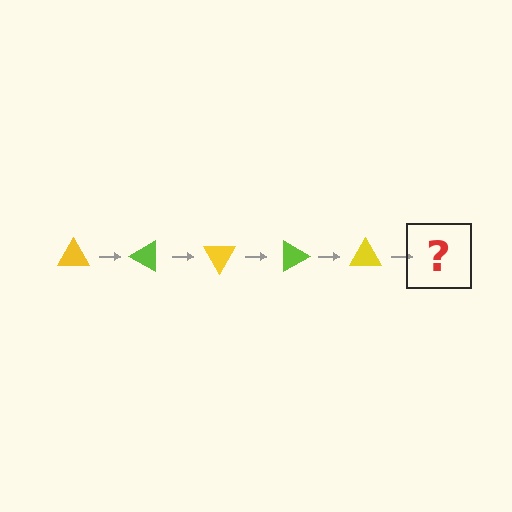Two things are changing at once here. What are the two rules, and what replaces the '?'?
The two rules are that it rotates 30 degrees each step and the color cycles through yellow and lime. The '?' should be a lime triangle, rotated 150 degrees from the start.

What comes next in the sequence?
The next element should be a lime triangle, rotated 150 degrees from the start.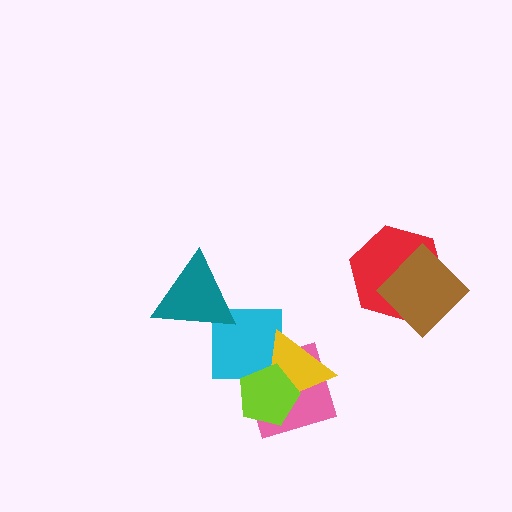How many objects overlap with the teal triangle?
1 object overlaps with the teal triangle.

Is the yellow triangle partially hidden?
Yes, it is partially covered by another shape.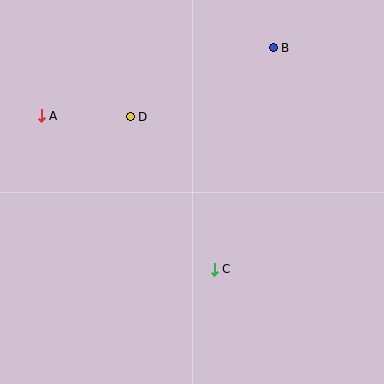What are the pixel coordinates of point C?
Point C is at (214, 269).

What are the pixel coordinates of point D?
Point D is at (130, 117).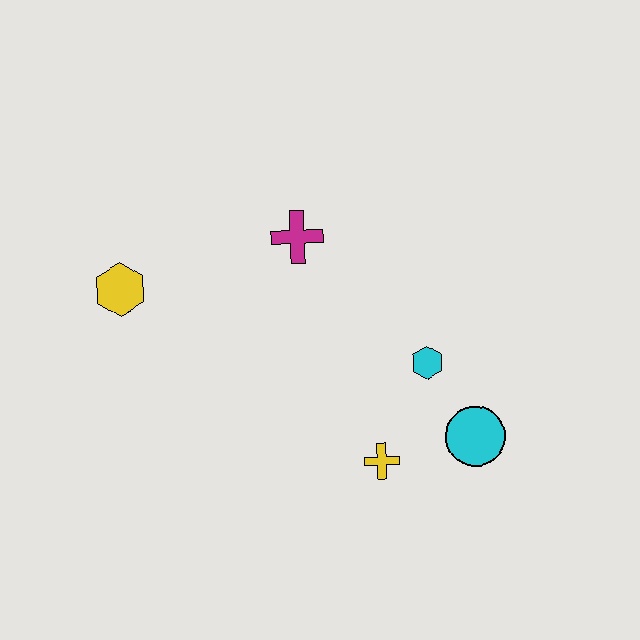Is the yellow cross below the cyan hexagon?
Yes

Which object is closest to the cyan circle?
The cyan hexagon is closest to the cyan circle.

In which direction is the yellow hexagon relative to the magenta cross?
The yellow hexagon is to the left of the magenta cross.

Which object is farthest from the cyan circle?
The yellow hexagon is farthest from the cyan circle.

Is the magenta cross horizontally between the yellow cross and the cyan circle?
No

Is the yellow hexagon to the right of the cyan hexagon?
No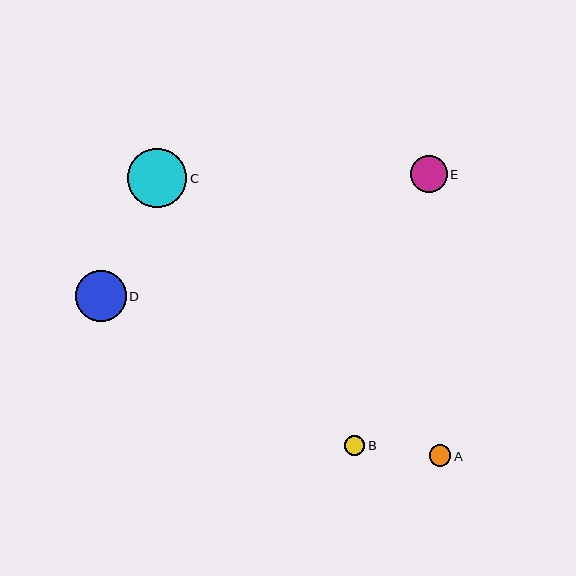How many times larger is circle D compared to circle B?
Circle D is approximately 2.5 times the size of circle B.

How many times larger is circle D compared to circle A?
Circle D is approximately 2.3 times the size of circle A.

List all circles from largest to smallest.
From largest to smallest: C, D, E, A, B.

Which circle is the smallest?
Circle B is the smallest with a size of approximately 20 pixels.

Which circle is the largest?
Circle C is the largest with a size of approximately 59 pixels.